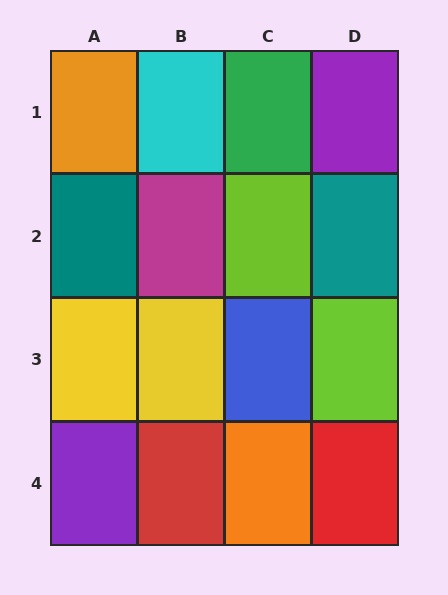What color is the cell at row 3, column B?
Yellow.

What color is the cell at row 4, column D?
Red.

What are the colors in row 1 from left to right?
Orange, cyan, green, purple.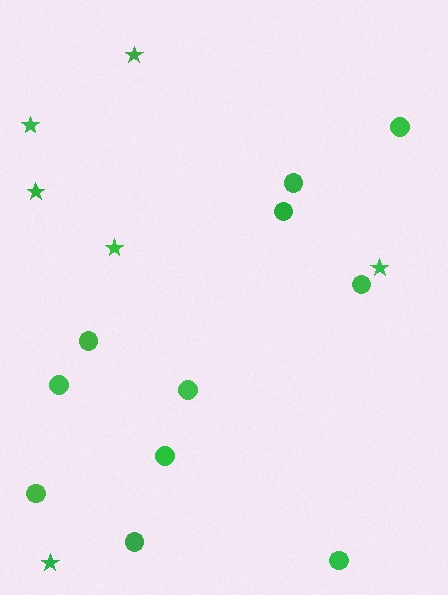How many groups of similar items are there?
There are 2 groups: one group of circles (11) and one group of stars (6).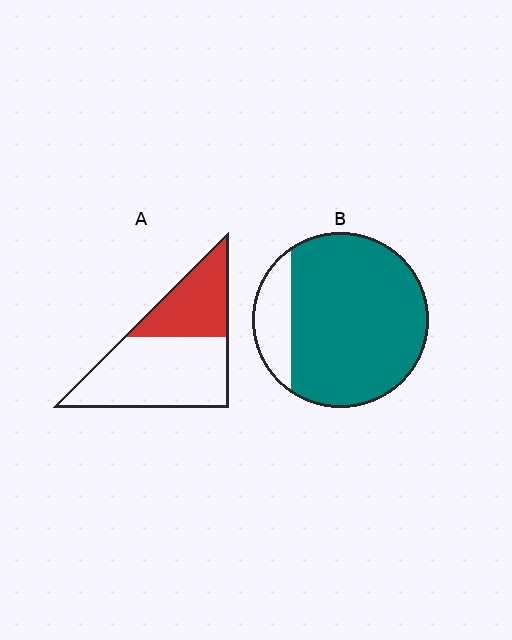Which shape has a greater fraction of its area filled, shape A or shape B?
Shape B.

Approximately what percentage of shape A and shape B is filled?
A is approximately 35% and B is approximately 85%.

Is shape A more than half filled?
No.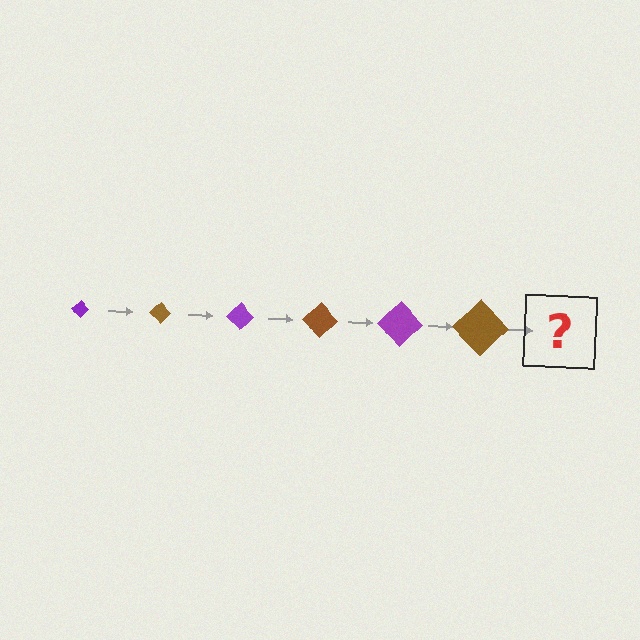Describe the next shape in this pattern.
It should be a purple diamond, larger than the previous one.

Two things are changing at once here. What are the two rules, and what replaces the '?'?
The two rules are that the diamond grows larger each step and the color cycles through purple and brown. The '?' should be a purple diamond, larger than the previous one.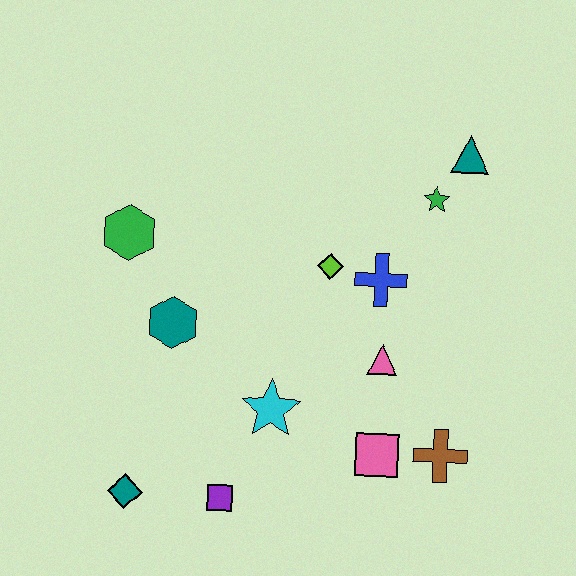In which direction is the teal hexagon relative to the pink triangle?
The teal hexagon is to the left of the pink triangle.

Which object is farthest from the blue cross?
The teal diamond is farthest from the blue cross.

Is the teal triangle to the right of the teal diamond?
Yes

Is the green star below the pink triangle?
No